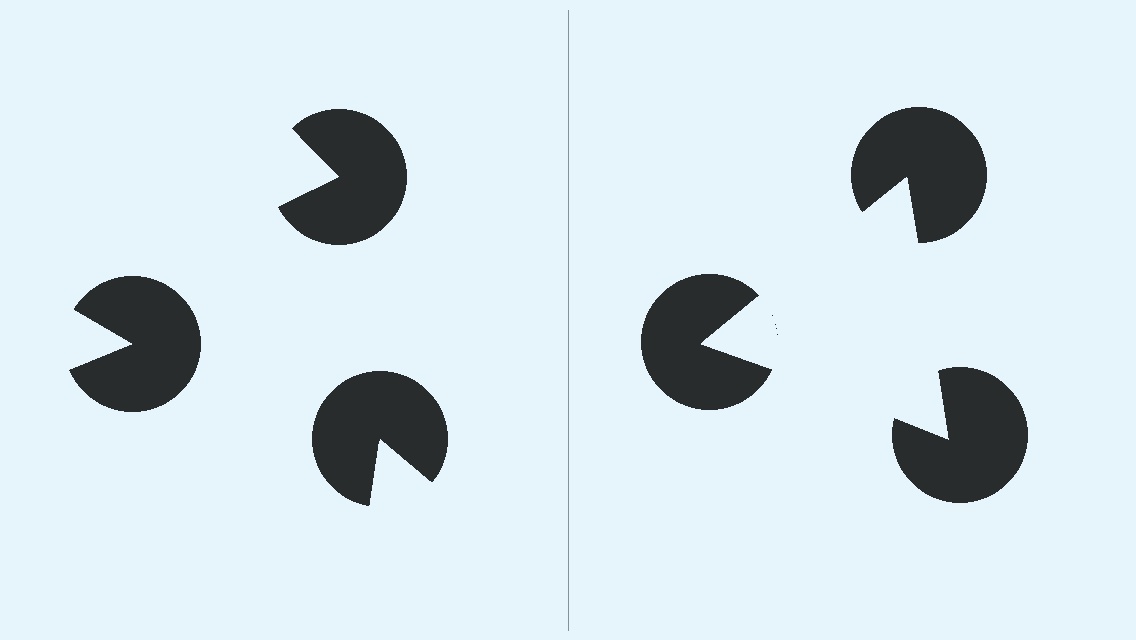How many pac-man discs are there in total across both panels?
6 — 3 on each side.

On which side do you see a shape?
An illusory triangle appears on the right side. On the left side the wedge cuts are rotated, so no coherent shape forms.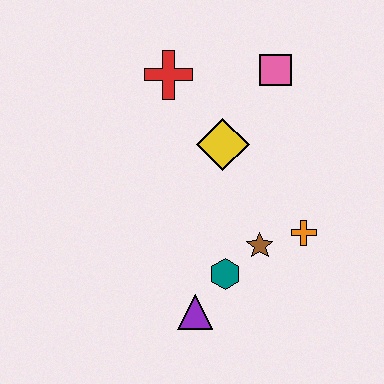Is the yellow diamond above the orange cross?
Yes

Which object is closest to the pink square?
The yellow diamond is closest to the pink square.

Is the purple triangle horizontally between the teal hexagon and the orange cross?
No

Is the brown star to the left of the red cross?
No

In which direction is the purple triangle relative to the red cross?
The purple triangle is below the red cross.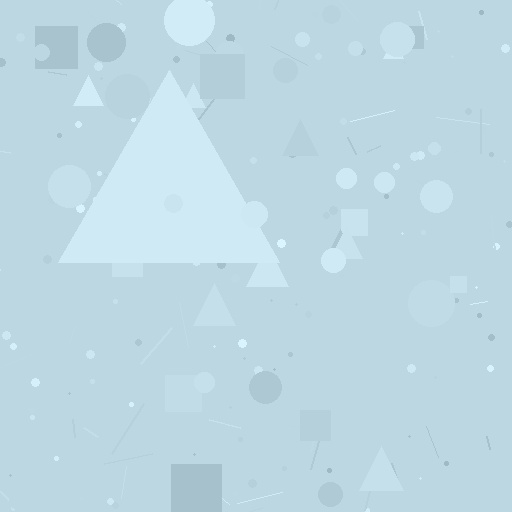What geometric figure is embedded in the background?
A triangle is embedded in the background.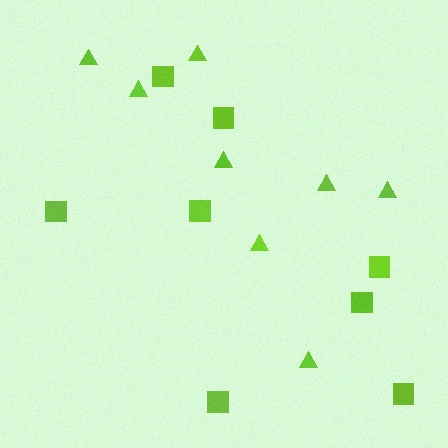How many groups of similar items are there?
There are 2 groups: one group of squares (8) and one group of triangles (8).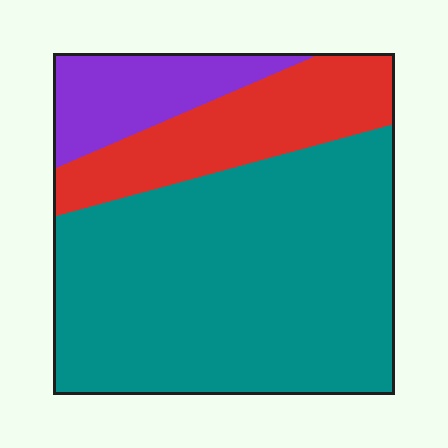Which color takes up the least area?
Purple, at roughly 15%.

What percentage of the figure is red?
Red takes up less than a quarter of the figure.